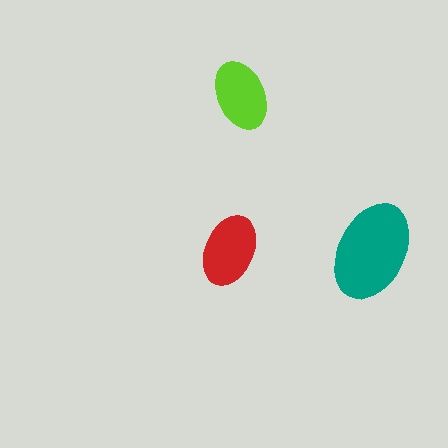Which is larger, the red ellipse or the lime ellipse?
The red one.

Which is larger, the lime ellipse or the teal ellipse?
The teal one.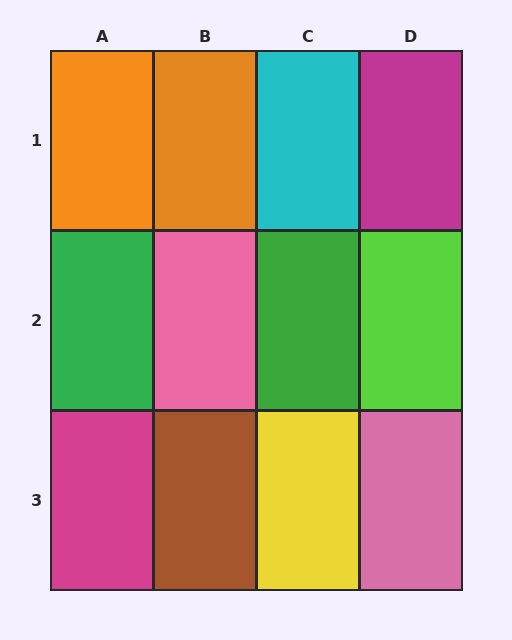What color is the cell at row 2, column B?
Pink.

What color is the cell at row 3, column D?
Pink.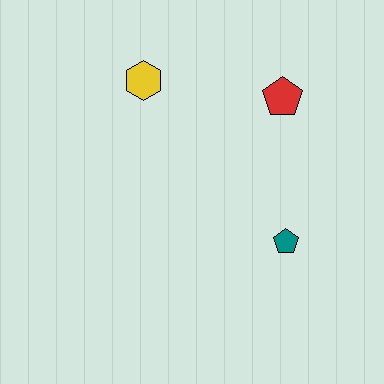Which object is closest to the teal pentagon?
The red pentagon is closest to the teal pentagon.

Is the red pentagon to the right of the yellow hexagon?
Yes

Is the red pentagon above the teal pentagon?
Yes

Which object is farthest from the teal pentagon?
The yellow hexagon is farthest from the teal pentagon.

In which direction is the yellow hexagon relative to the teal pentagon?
The yellow hexagon is above the teal pentagon.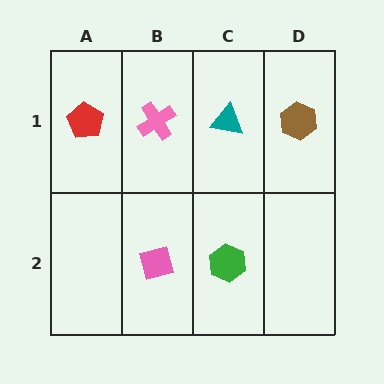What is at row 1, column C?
A teal triangle.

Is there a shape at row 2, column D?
No, that cell is empty.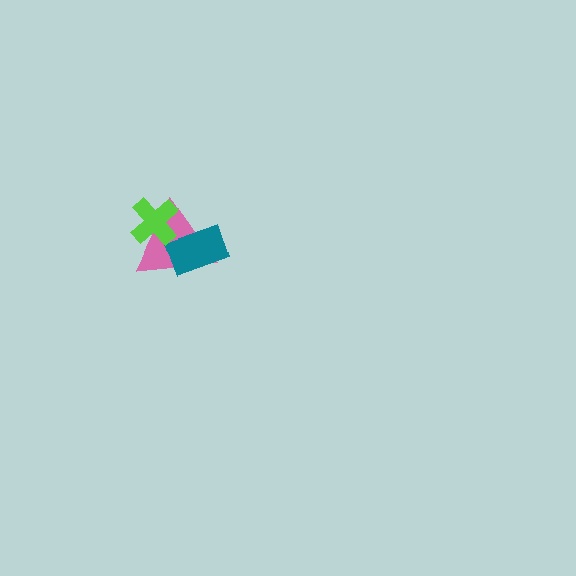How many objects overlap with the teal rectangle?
1 object overlaps with the teal rectangle.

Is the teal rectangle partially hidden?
No, no other shape covers it.